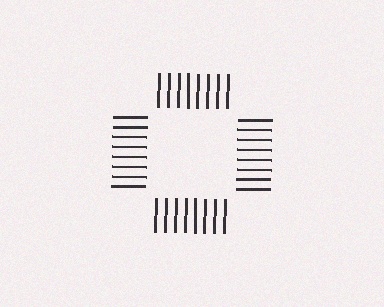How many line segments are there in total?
32 — 8 along each of the 4 edges.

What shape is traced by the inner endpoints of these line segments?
An illusory square — the line segments terminate on its edges but no continuous stroke is drawn.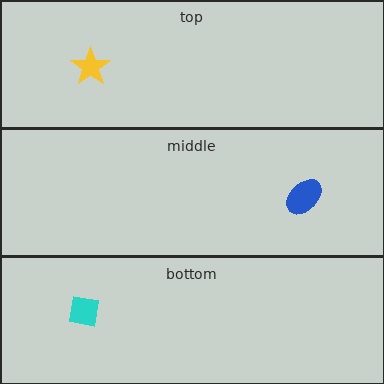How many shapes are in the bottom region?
1.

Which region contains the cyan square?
The bottom region.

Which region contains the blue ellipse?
The middle region.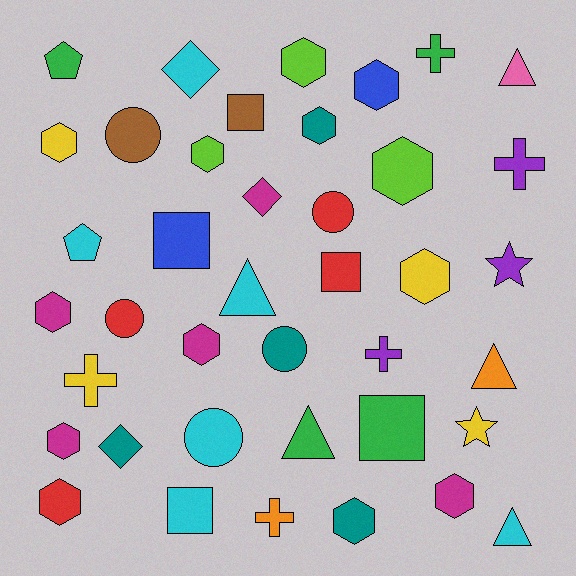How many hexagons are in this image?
There are 13 hexagons.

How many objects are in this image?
There are 40 objects.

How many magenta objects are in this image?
There are 5 magenta objects.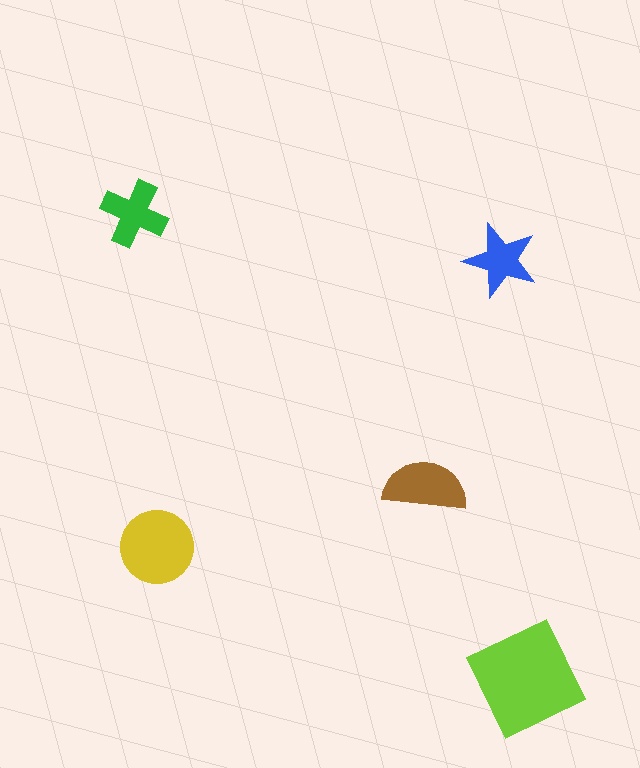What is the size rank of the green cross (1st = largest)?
4th.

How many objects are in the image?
There are 5 objects in the image.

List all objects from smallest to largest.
The blue star, the green cross, the brown semicircle, the yellow circle, the lime diamond.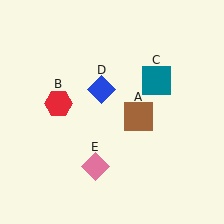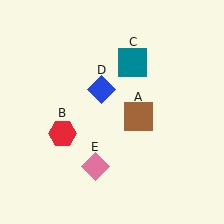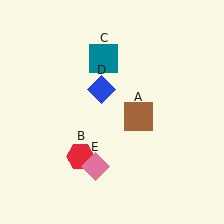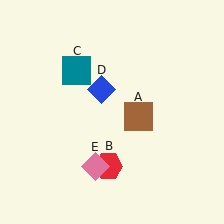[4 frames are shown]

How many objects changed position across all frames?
2 objects changed position: red hexagon (object B), teal square (object C).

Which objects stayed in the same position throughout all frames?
Brown square (object A) and blue diamond (object D) and pink diamond (object E) remained stationary.